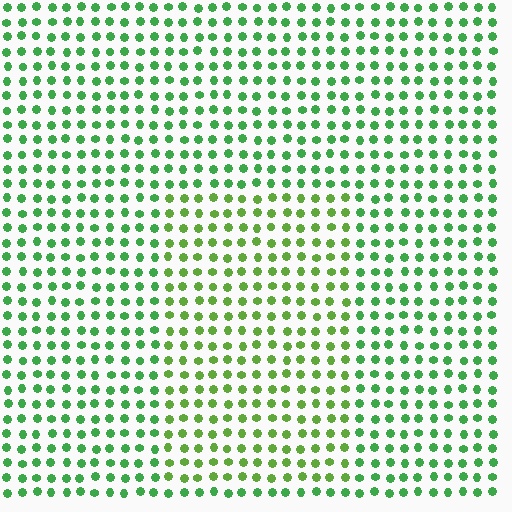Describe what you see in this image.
The image is filled with small green elements in a uniform arrangement. A rectangle-shaped region is visible where the elements are tinted to a slightly different hue, forming a subtle color boundary.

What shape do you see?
I see a rectangle.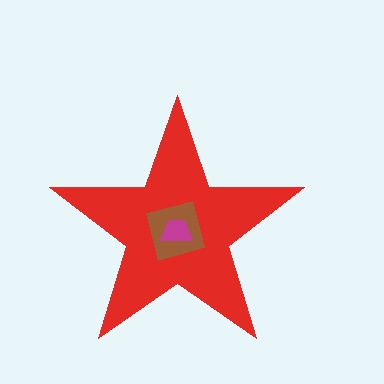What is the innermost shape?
The magenta trapezoid.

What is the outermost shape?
The red star.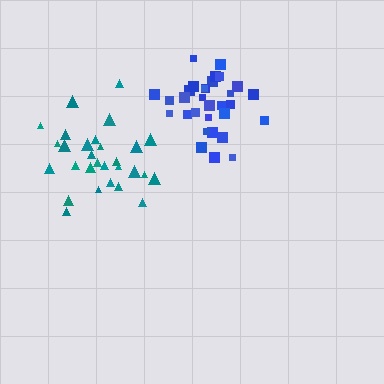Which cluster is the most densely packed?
Blue.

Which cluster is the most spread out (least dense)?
Teal.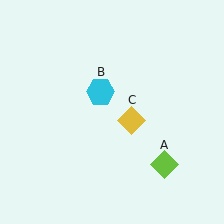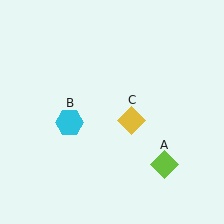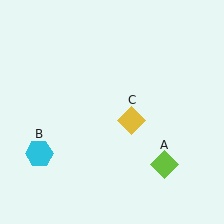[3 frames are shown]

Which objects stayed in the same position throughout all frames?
Lime diamond (object A) and yellow diamond (object C) remained stationary.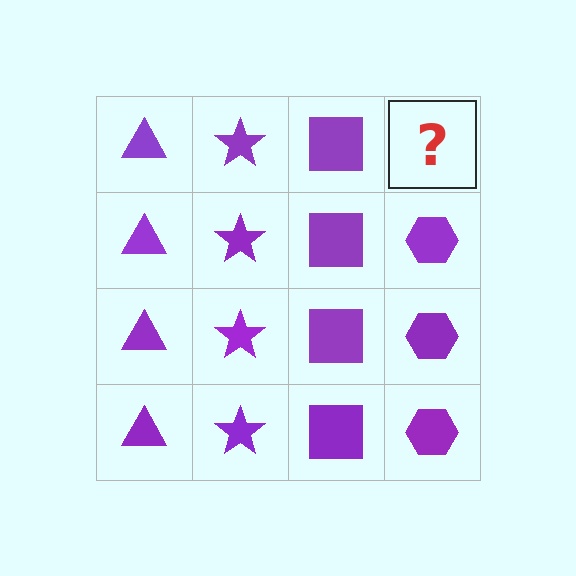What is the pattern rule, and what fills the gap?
The rule is that each column has a consistent shape. The gap should be filled with a purple hexagon.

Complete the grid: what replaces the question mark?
The question mark should be replaced with a purple hexagon.